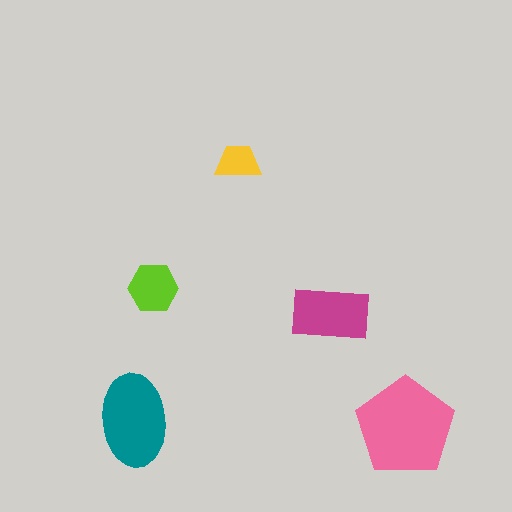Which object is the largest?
The pink pentagon.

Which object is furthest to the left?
The teal ellipse is leftmost.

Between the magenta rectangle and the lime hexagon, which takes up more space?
The magenta rectangle.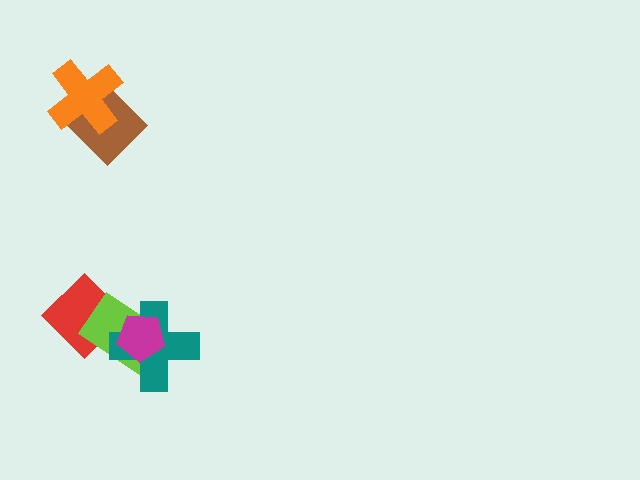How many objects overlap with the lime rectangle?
3 objects overlap with the lime rectangle.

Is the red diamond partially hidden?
Yes, it is partially covered by another shape.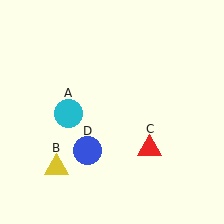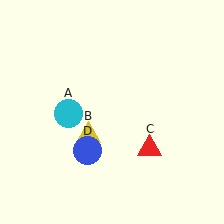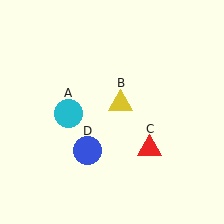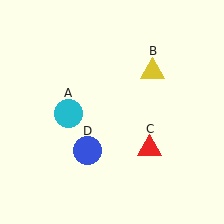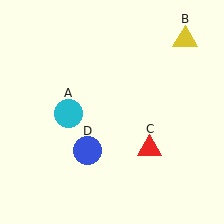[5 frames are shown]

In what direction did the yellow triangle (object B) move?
The yellow triangle (object B) moved up and to the right.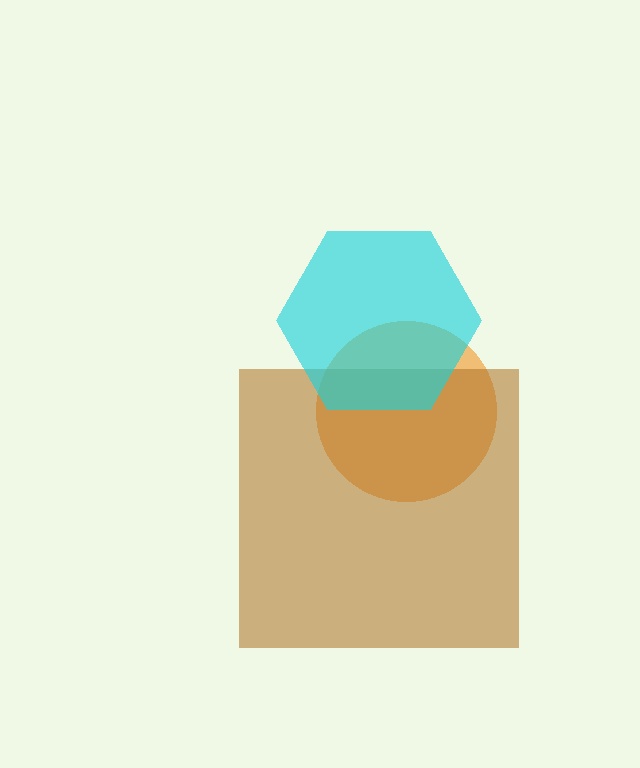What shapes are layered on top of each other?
The layered shapes are: an orange circle, a brown square, a cyan hexagon.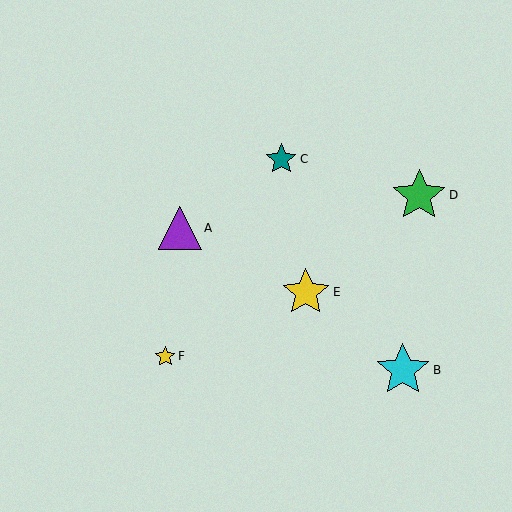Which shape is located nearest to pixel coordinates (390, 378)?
The cyan star (labeled B) at (403, 370) is nearest to that location.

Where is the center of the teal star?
The center of the teal star is at (281, 159).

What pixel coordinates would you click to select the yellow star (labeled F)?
Click at (165, 356) to select the yellow star F.